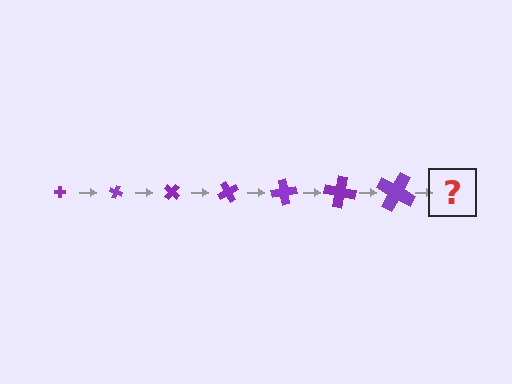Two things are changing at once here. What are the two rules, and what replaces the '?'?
The two rules are that the cross grows larger each step and it rotates 20 degrees each step. The '?' should be a cross, larger than the previous one and rotated 140 degrees from the start.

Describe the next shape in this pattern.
It should be a cross, larger than the previous one and rotated 140 degrees from the start.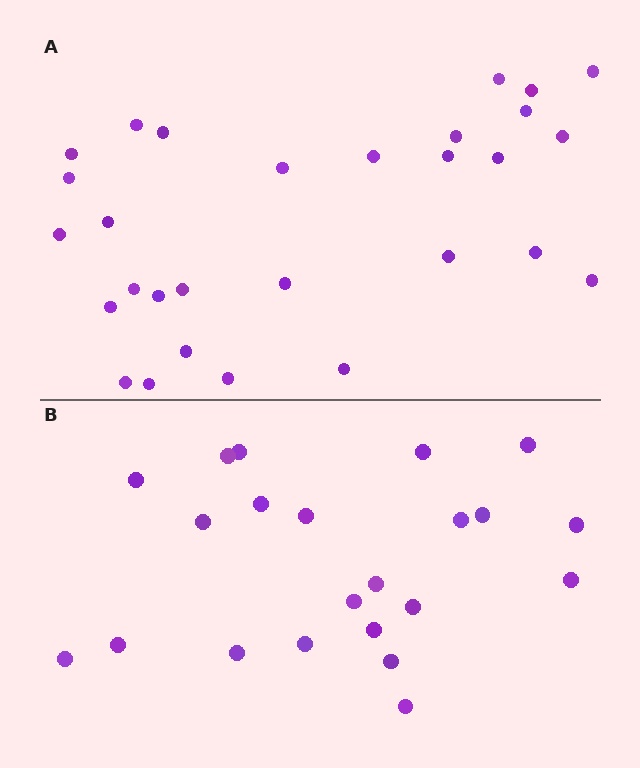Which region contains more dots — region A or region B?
Region A (the top region) has more dots.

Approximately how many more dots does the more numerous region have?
Region A has roughly 8 or so more dots than region B.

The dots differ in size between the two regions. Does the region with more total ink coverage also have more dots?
No. Region B has more total ink coverage because its dots are larger, but region A actually contains more individual dots. Total area can be misleading — the number of items is what matters here.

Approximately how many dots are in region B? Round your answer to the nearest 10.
About 20 dots. (The exact count is 22, which rounds to 20.)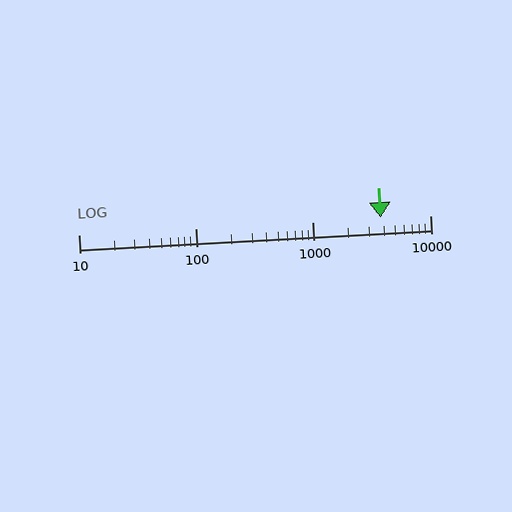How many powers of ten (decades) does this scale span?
The scale spans 3 decades, from 10 to 10000.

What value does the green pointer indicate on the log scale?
The pointer indicates approximately 3800.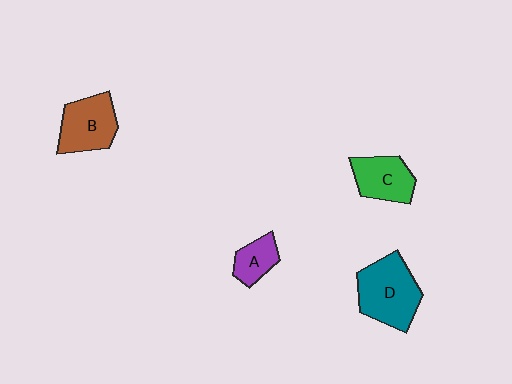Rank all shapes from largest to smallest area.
From largest to smallest: D (teal), B (brown), C (green), A (purple).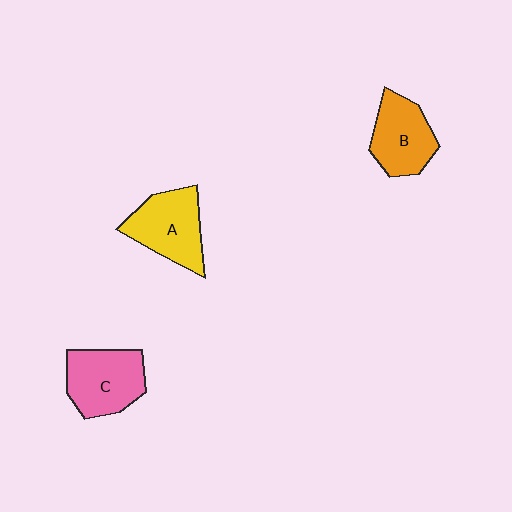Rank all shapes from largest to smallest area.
From largest to smallest: A (yellow), C (pink), B (orange).